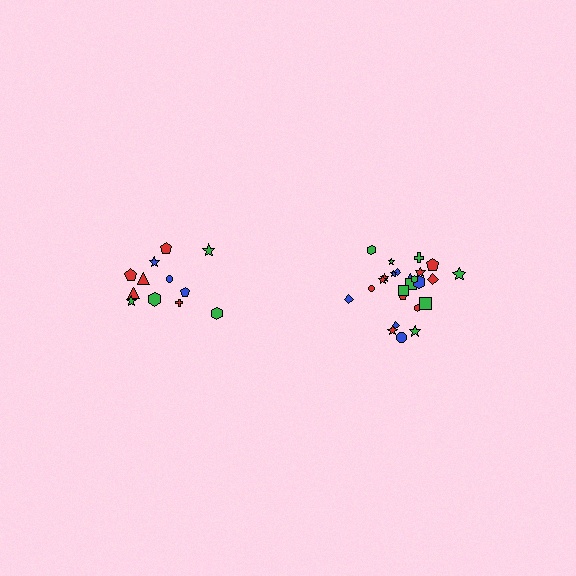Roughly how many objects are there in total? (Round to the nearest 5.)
Roughly 35 objects in total.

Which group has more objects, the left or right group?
The right group.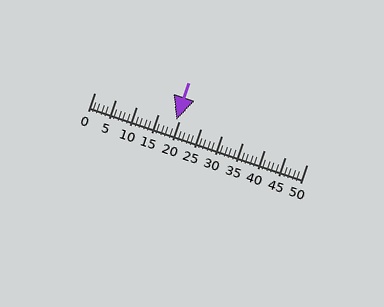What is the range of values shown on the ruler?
The ruler shows values from 0 to 50.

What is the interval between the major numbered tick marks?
The major tick marks are spaced 5 units apart.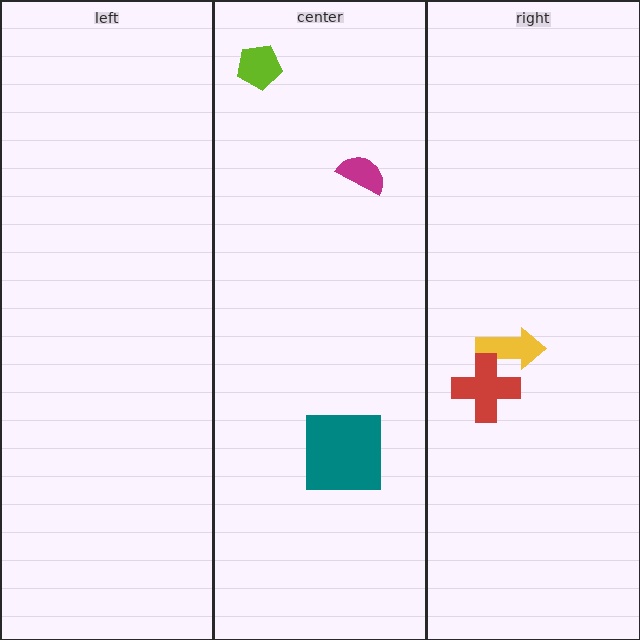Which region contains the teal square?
The center region.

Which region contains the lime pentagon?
The center region.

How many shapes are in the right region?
2.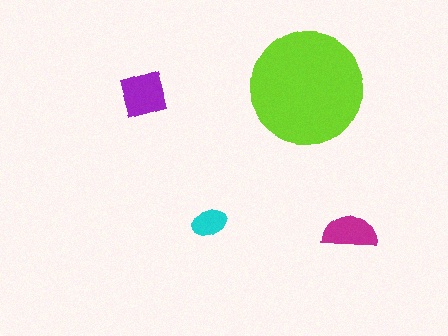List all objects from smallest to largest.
The cyan ellipse, the magenta semicircle, the purple diamond, the lime circle.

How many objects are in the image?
There are 4 objects in the image.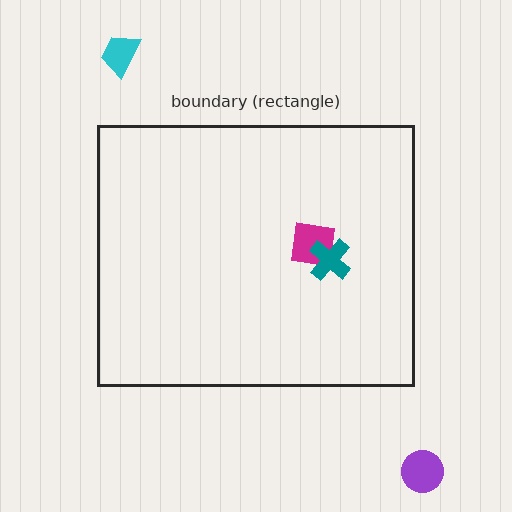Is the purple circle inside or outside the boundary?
Outside.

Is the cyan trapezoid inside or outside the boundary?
Outside.